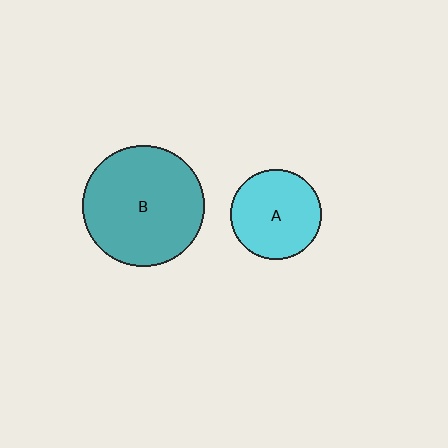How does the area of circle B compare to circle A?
Approximately 1.8 times.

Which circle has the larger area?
Circle B (teal).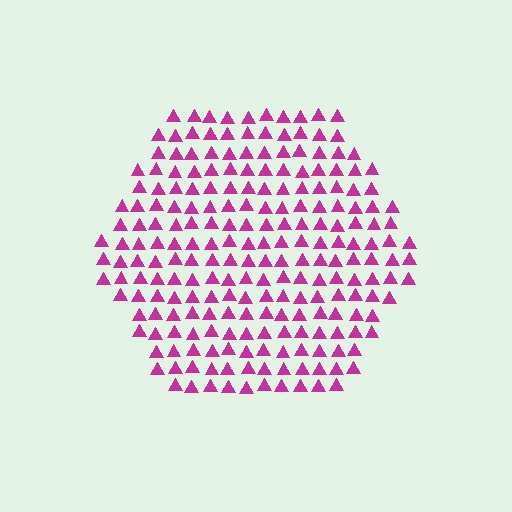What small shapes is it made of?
It is made of small triangles.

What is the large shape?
The large shape is a hexagon.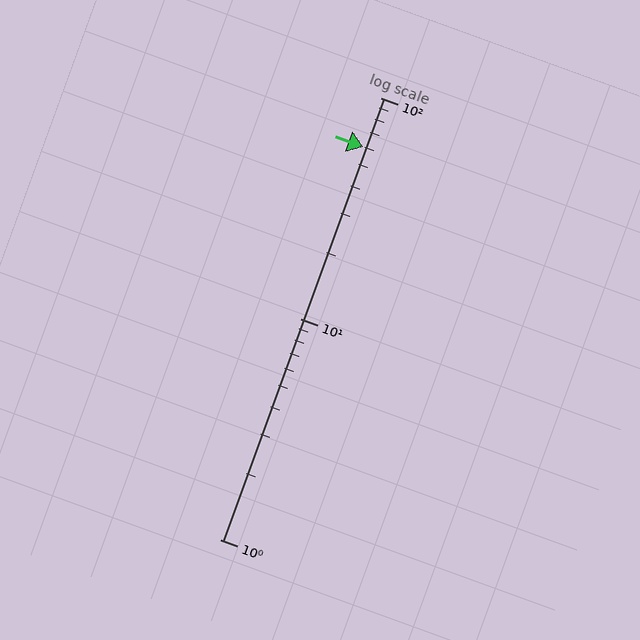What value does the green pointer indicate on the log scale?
The pointer indicates approximately 60.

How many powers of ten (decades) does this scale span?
The scale spans 2 decades, from 1 to 100.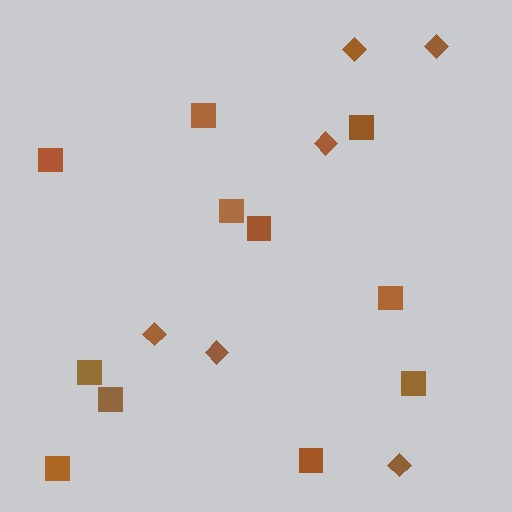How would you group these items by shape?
There are 2 groups: one group of squares (11) and one group of diamonds (6).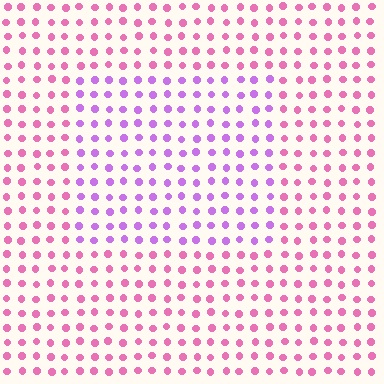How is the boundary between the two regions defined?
The boundary is defined purely by a slight shift in hue (about 42 degrees). Spacing, size, and orientation are identical on both sides.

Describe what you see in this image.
The image is filled with small pink elements in a uniform arrangement. A rectangle-shaped region is visible where the elements are tinted to a slightly different hue, forming a subtle color boundary.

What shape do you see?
I see a rectangle.